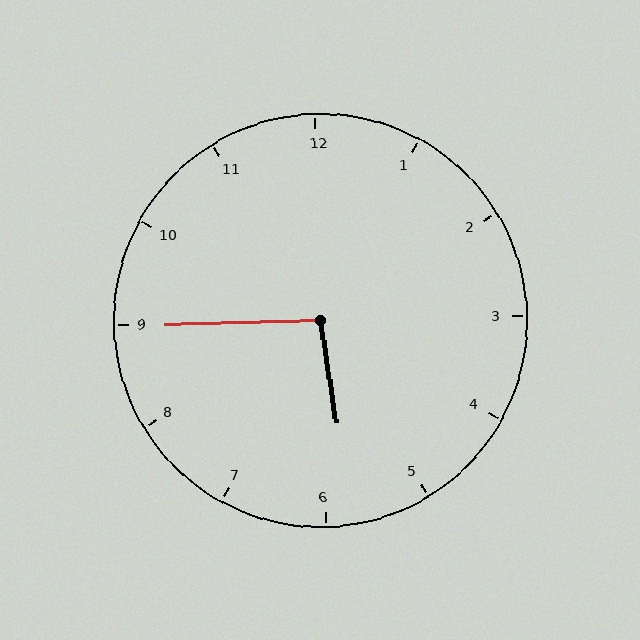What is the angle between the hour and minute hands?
Approximately 98 degrees.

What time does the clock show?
5:45.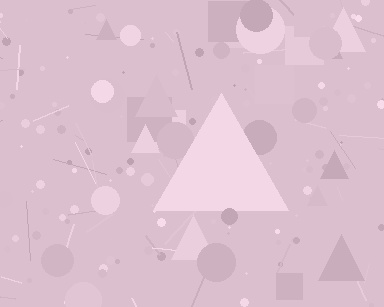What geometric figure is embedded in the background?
A triangle is embedded in the background.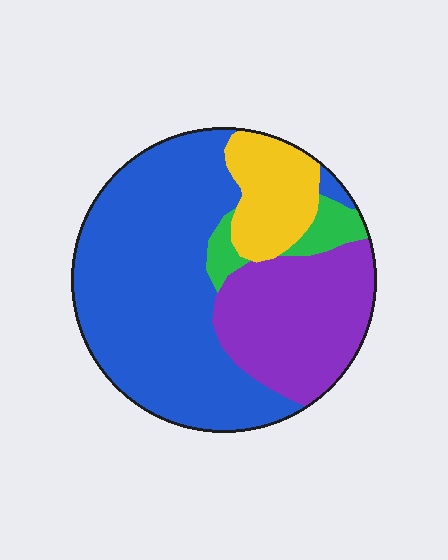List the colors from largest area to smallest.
From largest to smallest: blue, purple, yellow, green.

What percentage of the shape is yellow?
Yellow takes up about one eighth (1/8) of the shape.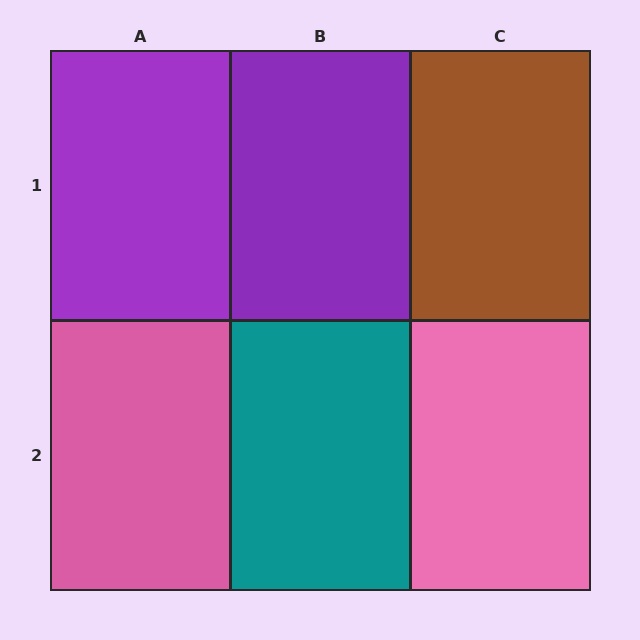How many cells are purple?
2 cells are purple.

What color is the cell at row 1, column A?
Purple.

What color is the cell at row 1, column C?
Brown.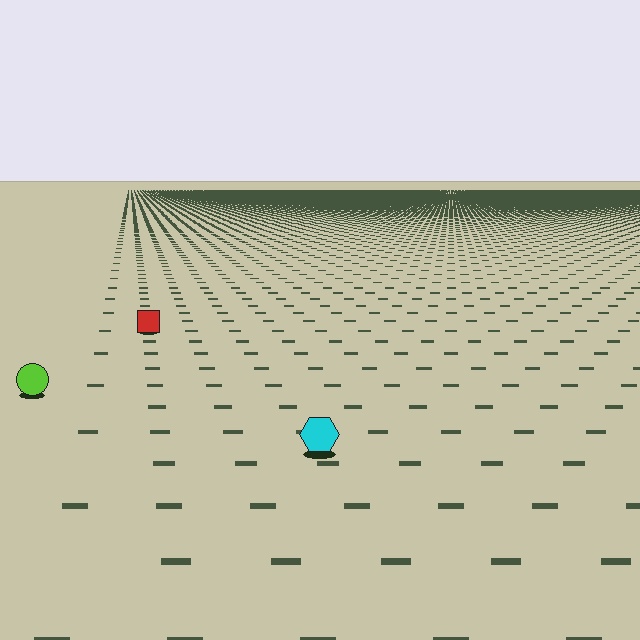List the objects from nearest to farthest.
From nearest to farthest: the cyan hexagon, the lime circle, the red square.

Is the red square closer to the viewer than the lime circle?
No. The lime circle is closer — you can tell from the texture gradient: the ground texture is coarser near it.